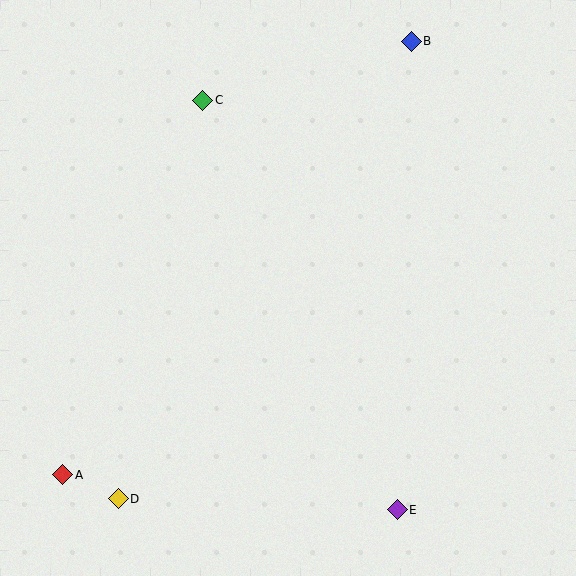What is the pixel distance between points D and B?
The distance between D and B is 543 pixels.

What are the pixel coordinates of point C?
Point C is at (203, 100).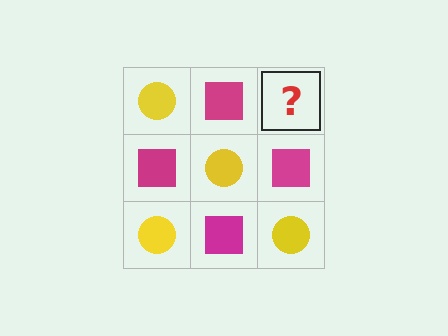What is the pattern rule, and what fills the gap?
The rule is that it alternates yellow circle and magenta square in a checkerboard pattern. The gap should be filled with a yellow circle.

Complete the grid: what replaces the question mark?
The question mark should be replaced with a yellow circle.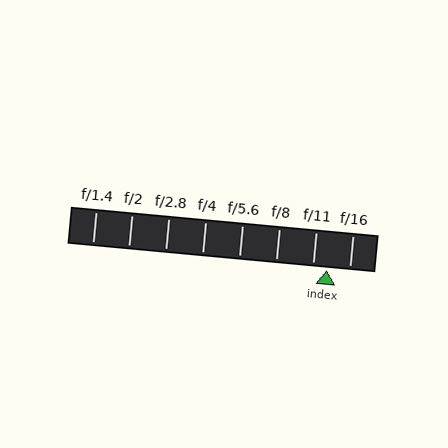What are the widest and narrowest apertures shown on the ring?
The widest aperture shown is f/1.4 and the narrowest is f/16.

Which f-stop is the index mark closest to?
The index mark is closest to f/11.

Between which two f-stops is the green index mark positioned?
The index mark is between f/11 and f/16.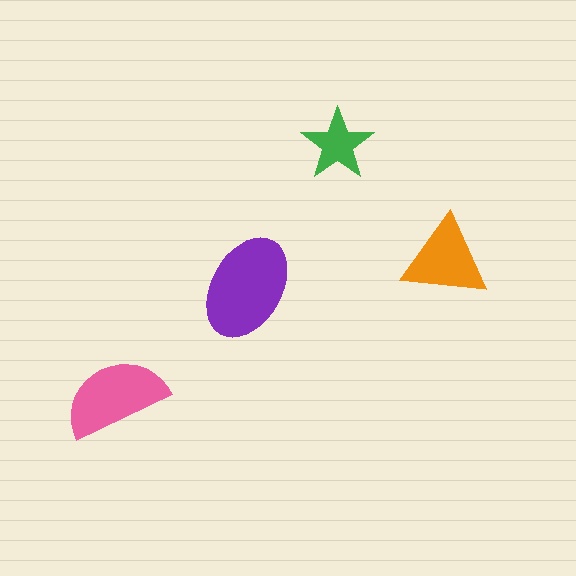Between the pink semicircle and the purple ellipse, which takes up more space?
The purple ellipse.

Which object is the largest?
The purple ellipse.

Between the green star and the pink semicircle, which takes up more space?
The pink semicircle.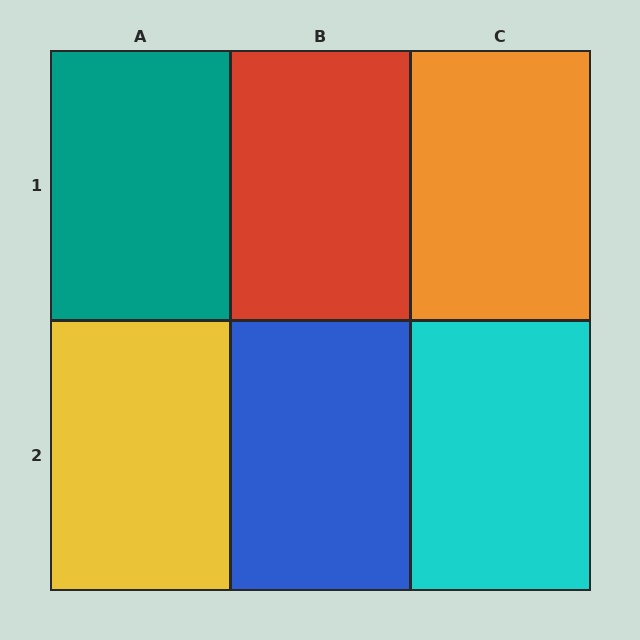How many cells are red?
1 cell is red.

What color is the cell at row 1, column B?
Red.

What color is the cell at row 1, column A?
Teal.